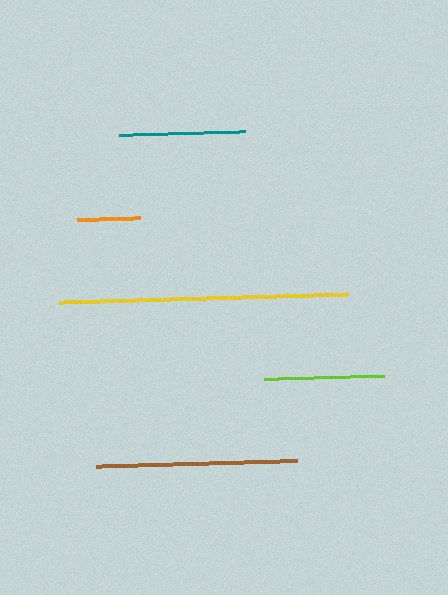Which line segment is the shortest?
The orange line is the shortest at approximately 63 pixels.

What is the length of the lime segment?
The lime segment is approximately 119 pixels long.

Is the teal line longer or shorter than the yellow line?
The yellow line is longer than the teal line.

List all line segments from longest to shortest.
From longest to shortest: yellow, brown, teal, lime, orange.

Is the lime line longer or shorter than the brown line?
The brown line is longer than the lime line.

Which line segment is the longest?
The yellow line is the longest at approximately 289 pixels.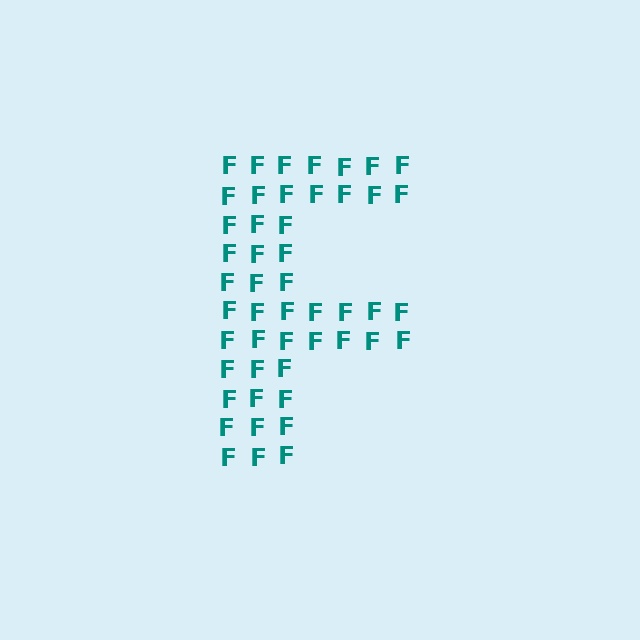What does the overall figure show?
The overall figure shows the letter F.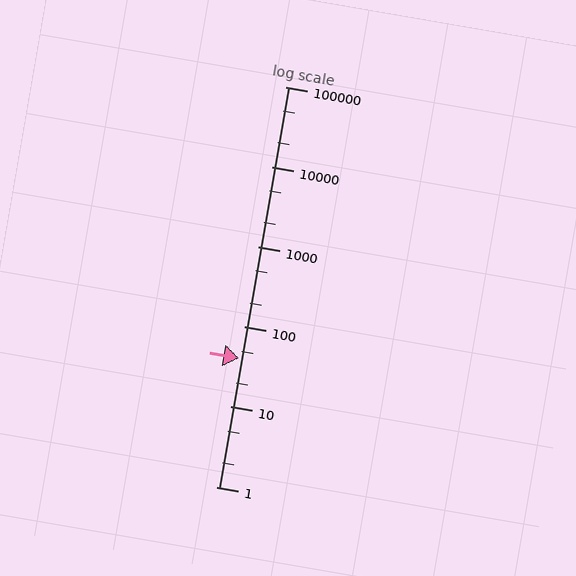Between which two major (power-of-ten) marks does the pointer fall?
The pointer is between 10 and 100.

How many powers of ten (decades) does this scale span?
The scale spans 5 decades, from 1 to 100000.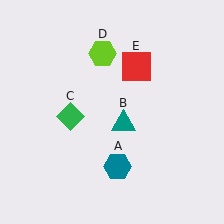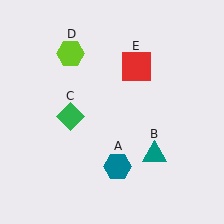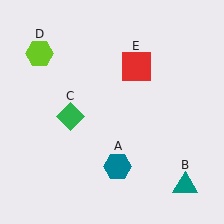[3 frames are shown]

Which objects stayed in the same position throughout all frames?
Teal hexagon (object A) and green diamond (object C) and red square (object E) remained stationary.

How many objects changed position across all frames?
2 objects changed position: teal triangle (object B), lime hexagon (object D).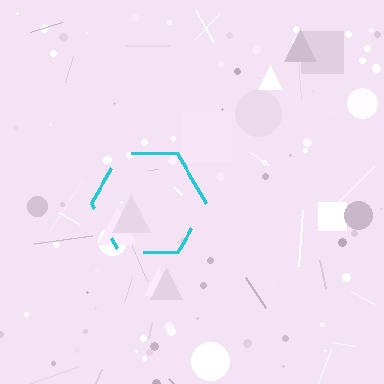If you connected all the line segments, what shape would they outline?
They would outline a hexagon.